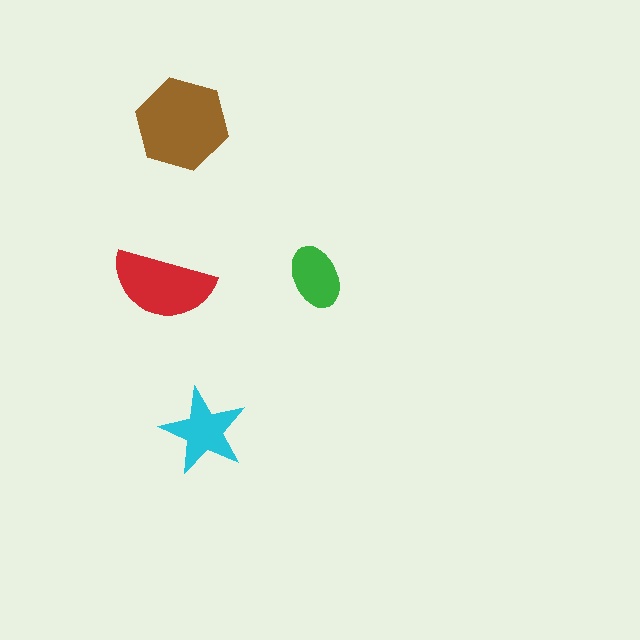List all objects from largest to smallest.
The brown hexagon, the red semicircle, the cyan star, the green ellipse.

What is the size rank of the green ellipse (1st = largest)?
4th.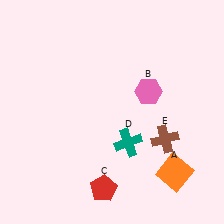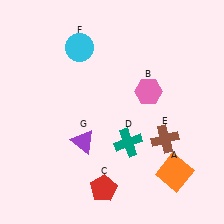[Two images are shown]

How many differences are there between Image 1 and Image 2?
There are 2 differences between the two images.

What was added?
A cyan circle (F), a purple triangle (G) were added in Image 2.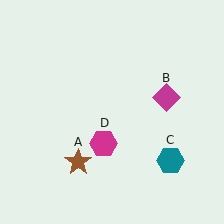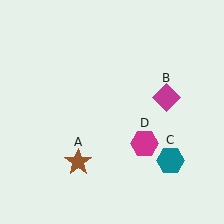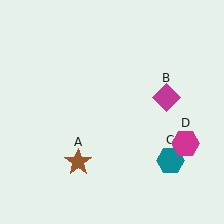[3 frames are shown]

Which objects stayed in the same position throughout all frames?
Brown star (object A) and magenta diamond (object B) and teal hexagon (object C) remained stationary.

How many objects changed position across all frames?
1 object changed position: magenta hexagon (object D).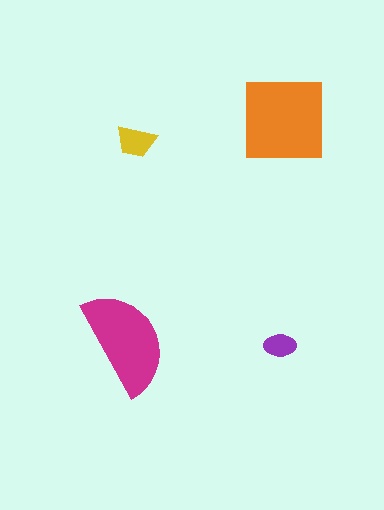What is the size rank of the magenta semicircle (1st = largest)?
2nd.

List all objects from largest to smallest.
The orange square, the magenta semicircle, the yellow trapezoid, the purple ellipse.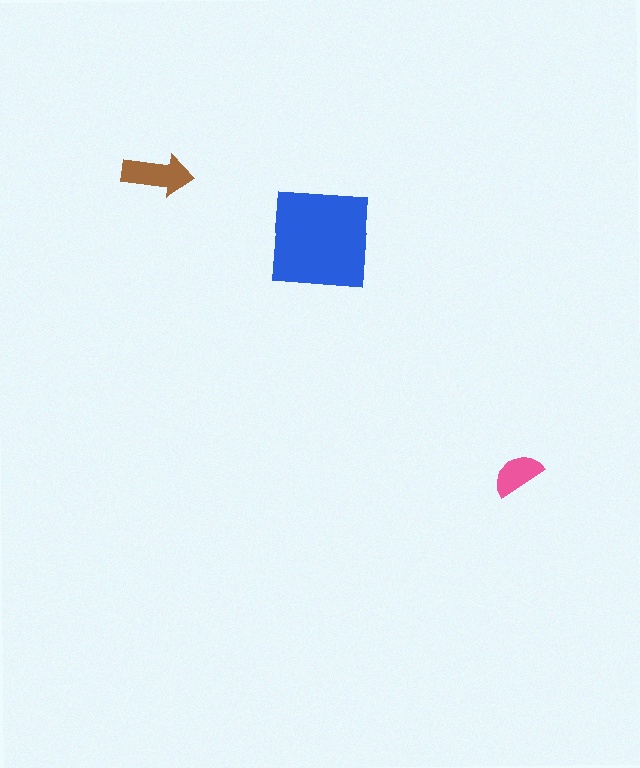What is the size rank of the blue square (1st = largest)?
1st.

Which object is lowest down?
The pink semicircle is bottommost.